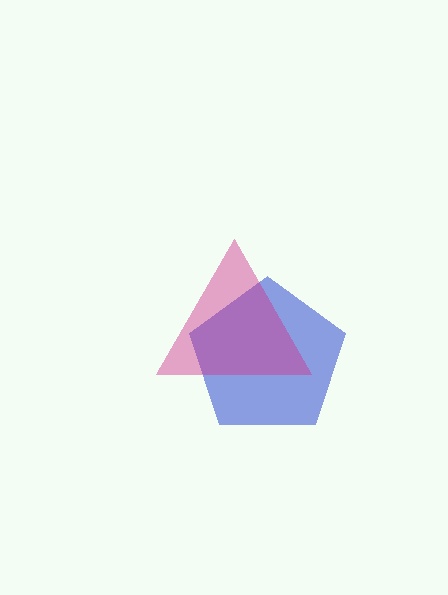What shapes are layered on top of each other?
The layered shapes are: a blue pentagon, a magenta triangle.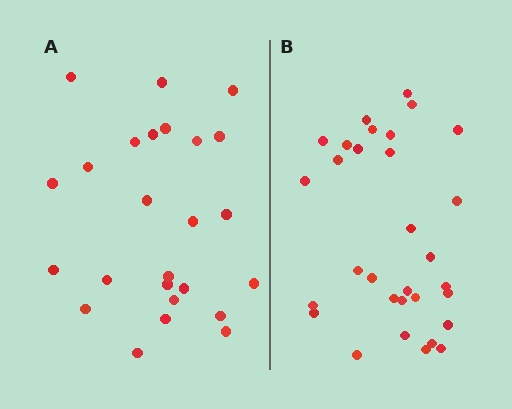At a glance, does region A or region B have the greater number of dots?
Region B (the right region) has more dots.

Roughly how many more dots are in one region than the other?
Region B has about 6 more dots than region A.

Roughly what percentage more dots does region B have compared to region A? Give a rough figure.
About 25% more.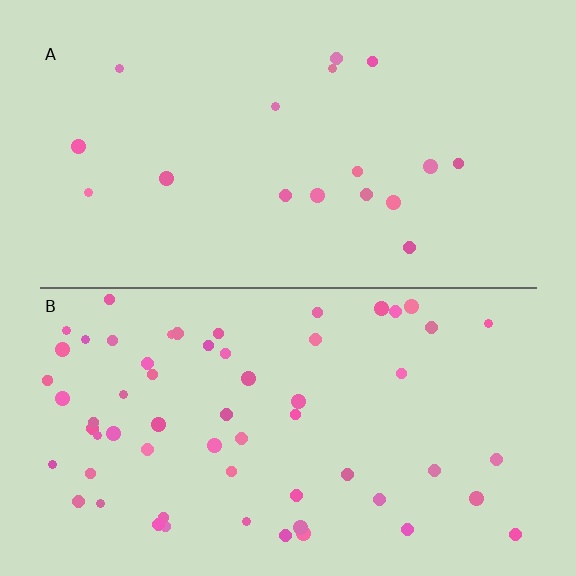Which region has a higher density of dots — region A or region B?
B (the bottom).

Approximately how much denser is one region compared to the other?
Approximately 3.5× — region B over region A.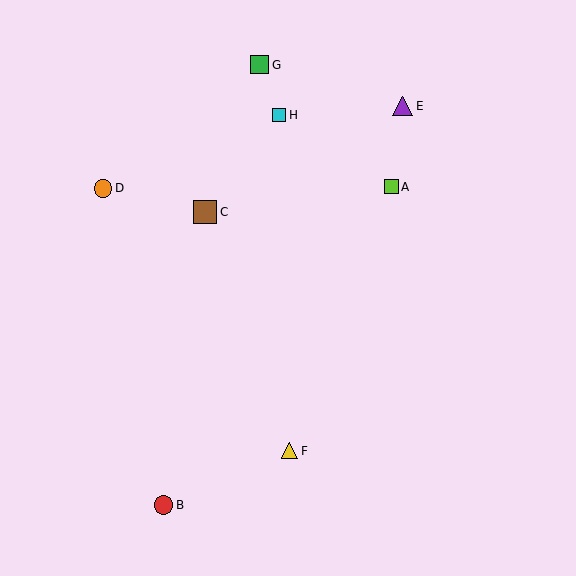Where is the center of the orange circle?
The center of the orange circle is at (103, 188).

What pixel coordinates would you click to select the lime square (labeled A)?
Click at (391, 187) to select the lime square A.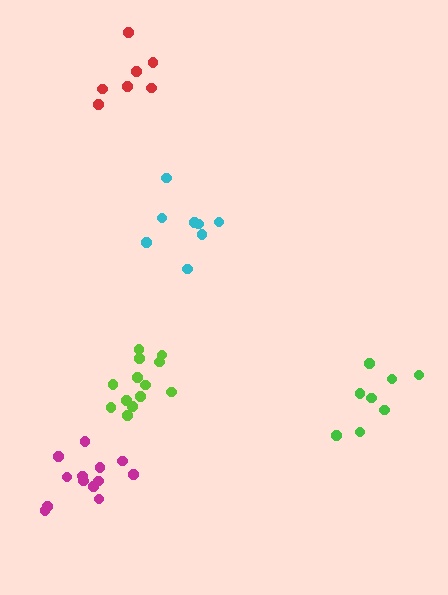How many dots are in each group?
Group 1: 13 dots, Group 2: 8 dots, Group 3: 8 dots, Group 4: 7 dots, Group 5: 13 dots (49 total).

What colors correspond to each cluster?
The clusters are colored: lime, cyan, green, red, magenta.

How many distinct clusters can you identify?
There are 5 distinct clusters.